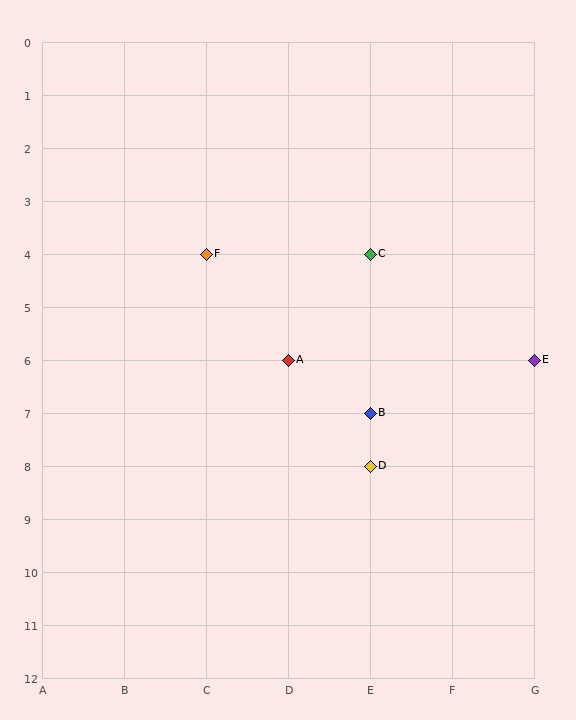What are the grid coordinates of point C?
Point C is at grid coordinates (E, 4).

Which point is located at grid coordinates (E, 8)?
Point D is at (E, 8).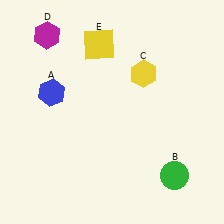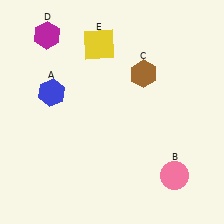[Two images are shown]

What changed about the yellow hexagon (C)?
In Image 1, C is yellow. In Image 2, it changed to brown.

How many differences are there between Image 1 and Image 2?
There are 2 differences between the two images.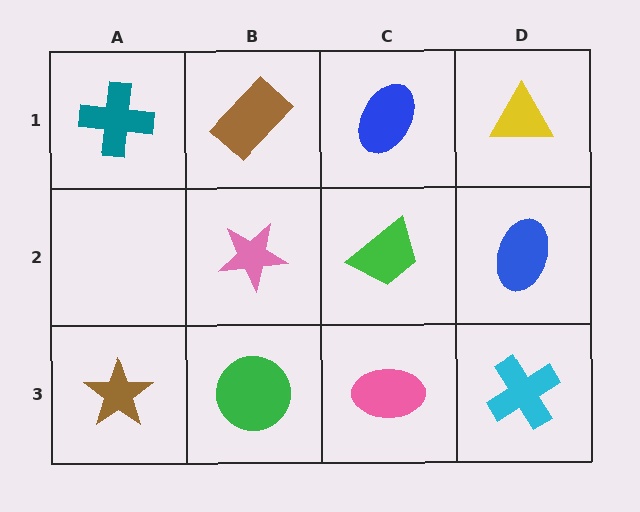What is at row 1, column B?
A brown rectangle.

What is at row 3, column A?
A brown star.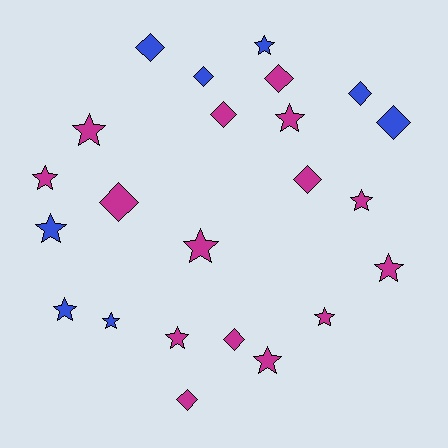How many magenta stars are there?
There are 9 magenta stars.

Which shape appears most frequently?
Star, with 13 objects.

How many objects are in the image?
There are 23 objects.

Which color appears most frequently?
Magenta, with 15 objects.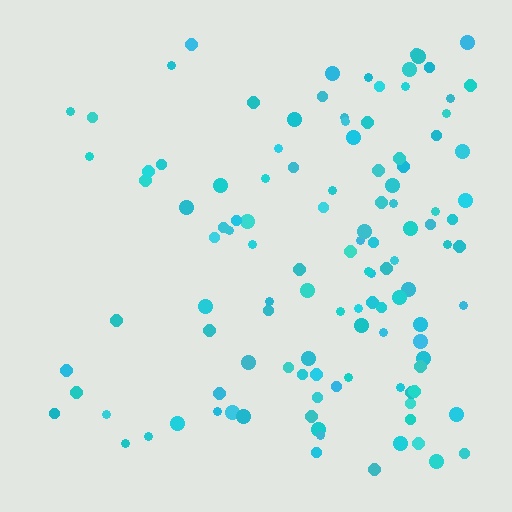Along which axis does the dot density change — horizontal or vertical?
Horizontal.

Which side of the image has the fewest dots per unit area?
The left.